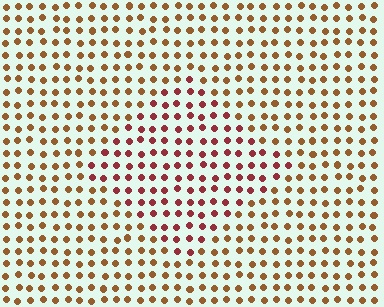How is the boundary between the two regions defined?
The boundary is defined purely by a slight shift in hue (about 35 degrees). Spacing, size, and orientation are identical on both sides.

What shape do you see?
I see a diamond.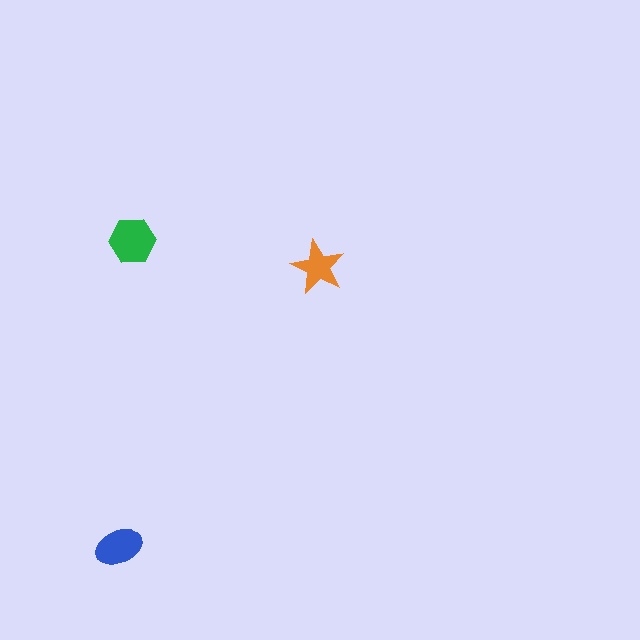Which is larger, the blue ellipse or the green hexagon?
The green hexagon.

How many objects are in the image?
There are 3 objects in the image.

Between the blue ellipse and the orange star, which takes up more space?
The blue ellipse.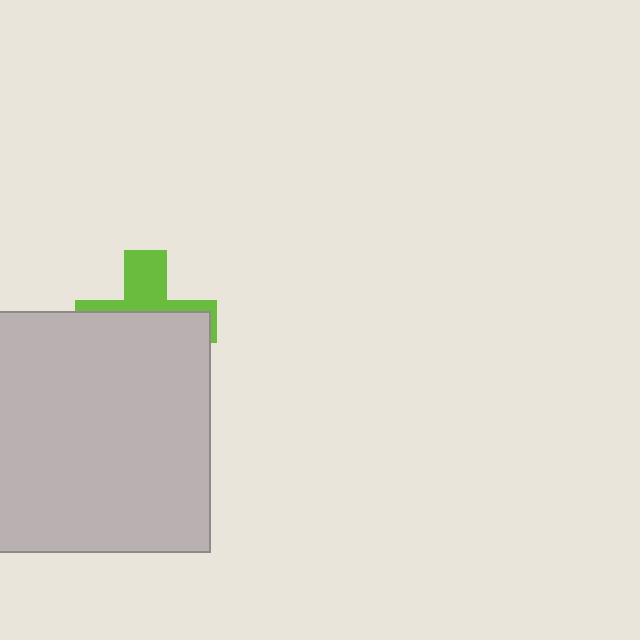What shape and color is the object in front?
The object in front is a light gray rectangle.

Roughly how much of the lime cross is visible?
A small part of it is visible (roughly 39%).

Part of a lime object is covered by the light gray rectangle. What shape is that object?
It is a cross.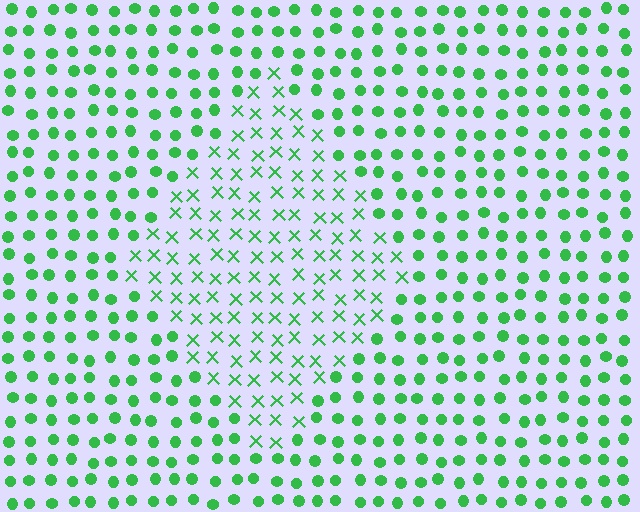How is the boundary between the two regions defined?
The boundary is defined by a change in element shape: X marks inside vs. circles outside. All elements share the same color and spacing.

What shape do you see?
I see a diamond.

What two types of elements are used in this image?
The image uses X marks inside the diamond region and circles outside it.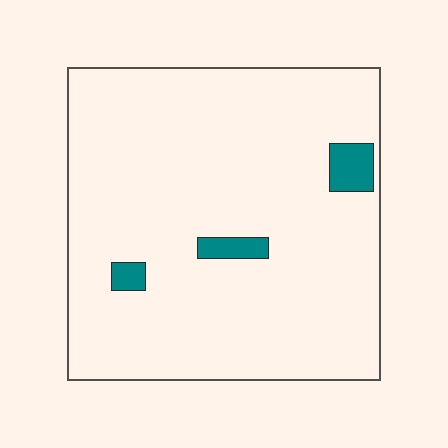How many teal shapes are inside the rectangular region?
3.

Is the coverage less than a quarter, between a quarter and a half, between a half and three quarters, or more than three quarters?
Less than a quarter.